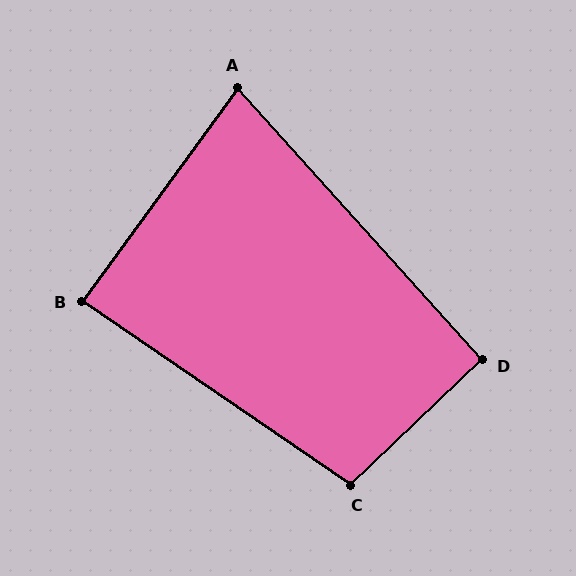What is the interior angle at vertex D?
Approximately 92 degrees (approximately right).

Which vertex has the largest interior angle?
C, at approximately 102 degrees.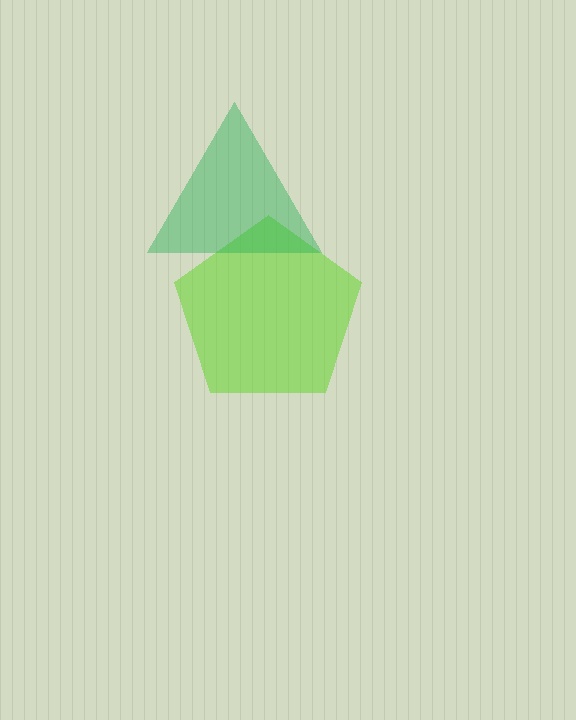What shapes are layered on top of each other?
The layered shapes are: a lime pentagon, a green triangle.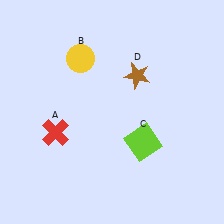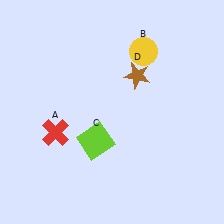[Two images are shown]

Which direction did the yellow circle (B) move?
The yellow circle (B) moved right.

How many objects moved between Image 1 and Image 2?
2 objects moved between the two images.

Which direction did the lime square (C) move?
The lime square (C) moved left.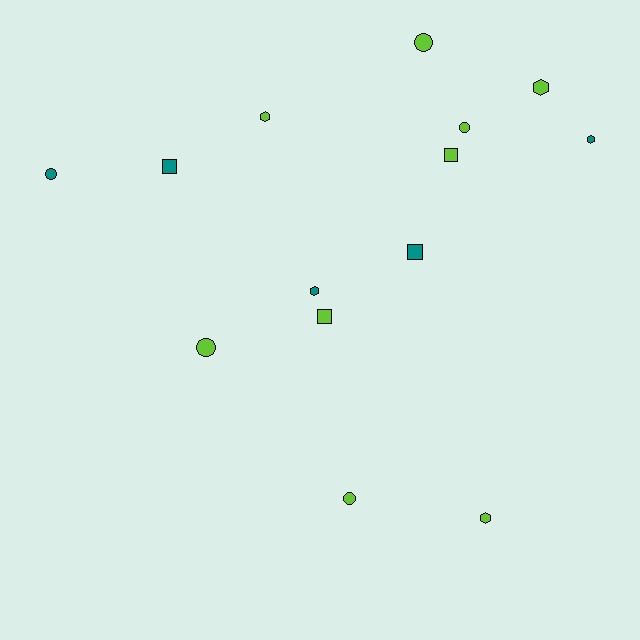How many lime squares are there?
There are 2 lime squares.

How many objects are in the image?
There are 14 objects.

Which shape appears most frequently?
Circle, with 5 objects.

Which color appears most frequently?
Lime, with 9 objects.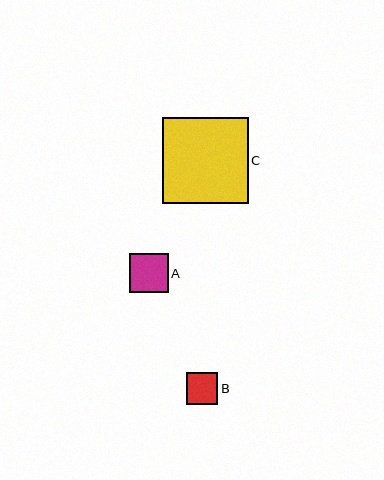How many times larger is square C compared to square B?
Square C is approximately 2.7 times the size of square B.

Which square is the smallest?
Square B is the smallest with a size of approximately 32 pixels.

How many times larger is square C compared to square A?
Square C is approximately 2.2 times the size of square A.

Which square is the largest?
Square C is the largest with a size of approximately 86 pixels.